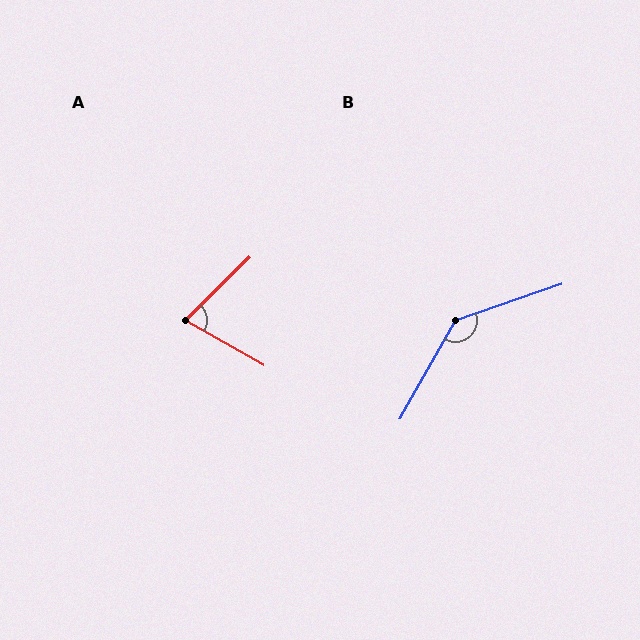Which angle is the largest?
B, at approximately 138 degrees.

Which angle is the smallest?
A, at approximately 74 degrees.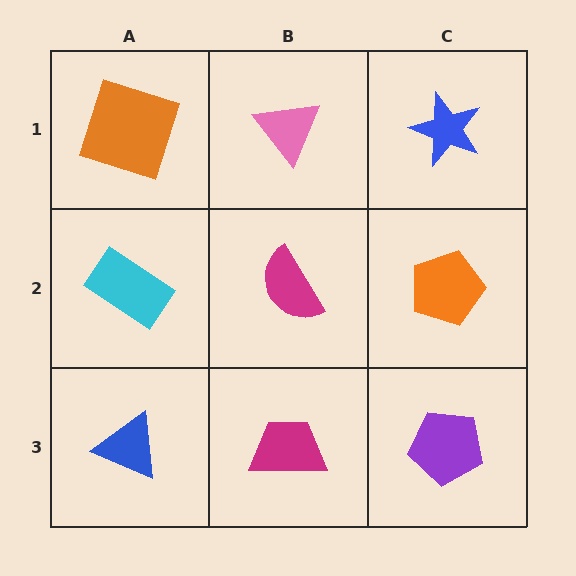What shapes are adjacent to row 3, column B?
A magenta semicircle (row 2, column B), a blue triangle (row 3, column A), a purple pentagon (row 3, column C).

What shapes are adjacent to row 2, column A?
An orange square (row 1, column A), a blue triangle (row 3, column A), a magenta semicircle (row 2, column B).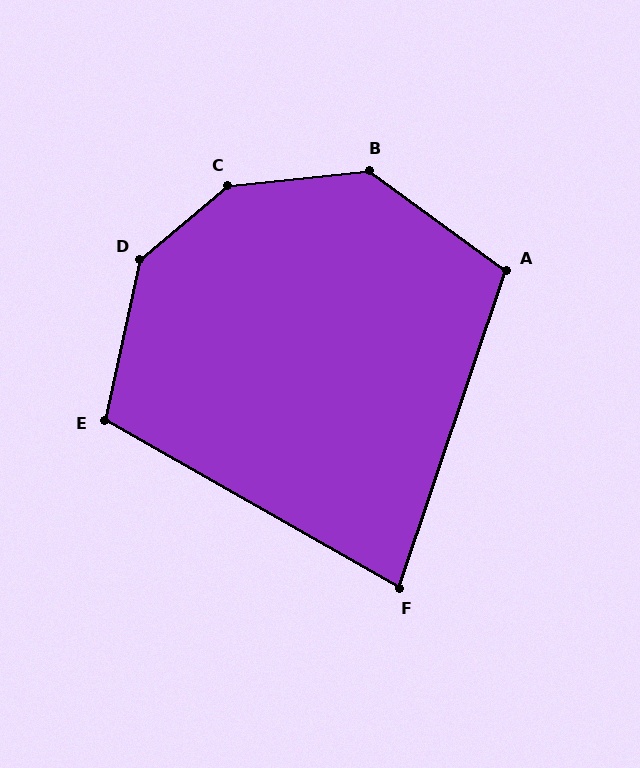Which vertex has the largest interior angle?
C, at approximately 146 degrees.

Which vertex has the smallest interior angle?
F, at approximately 79 degrees.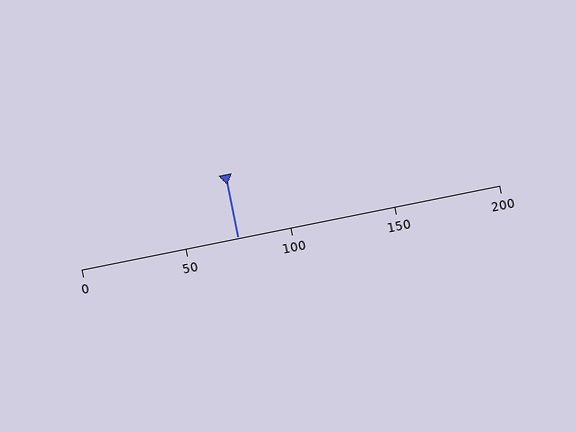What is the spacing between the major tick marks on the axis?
The major ticks are spaced 50 apart.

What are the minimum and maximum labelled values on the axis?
The axis runs from 0 to 200.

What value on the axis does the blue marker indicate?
The marker indicates approximately 75.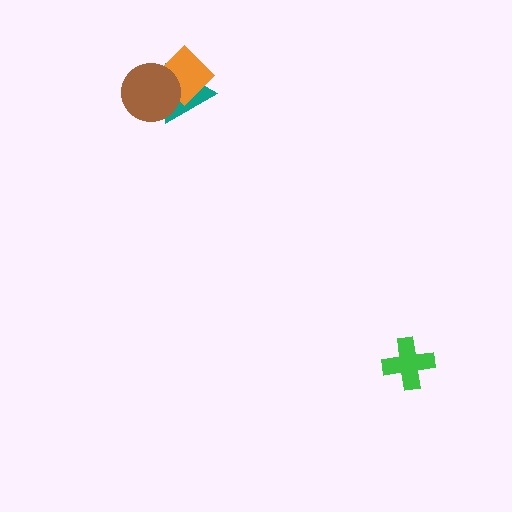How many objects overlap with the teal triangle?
2 objects overlap with the teal triangle.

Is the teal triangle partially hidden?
Yes, it is partially covered by another shape.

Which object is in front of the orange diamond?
The brown circle is in front of the orange diamond.